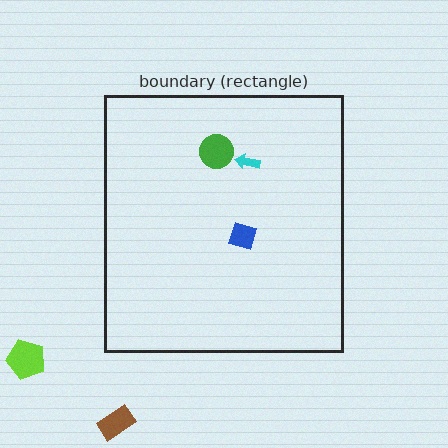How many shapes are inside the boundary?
3 inside, 2 outside.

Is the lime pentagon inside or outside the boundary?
Outside.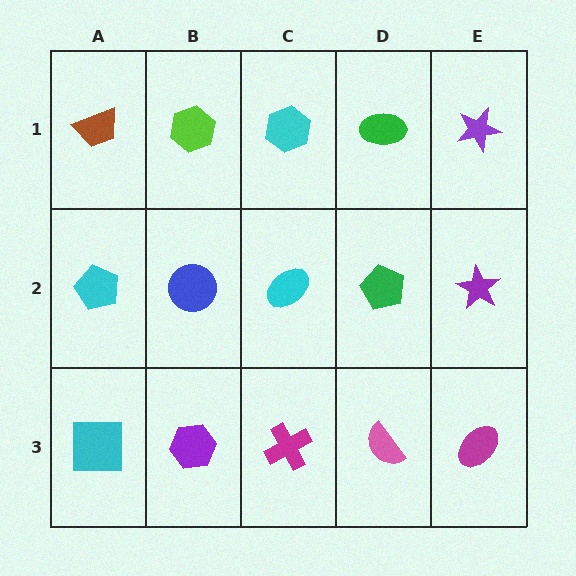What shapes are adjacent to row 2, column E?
A purple star (row 1, column E), a magenta ellipse (row 3, column E), a green pentagon (row 2, column D).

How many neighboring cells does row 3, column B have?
3.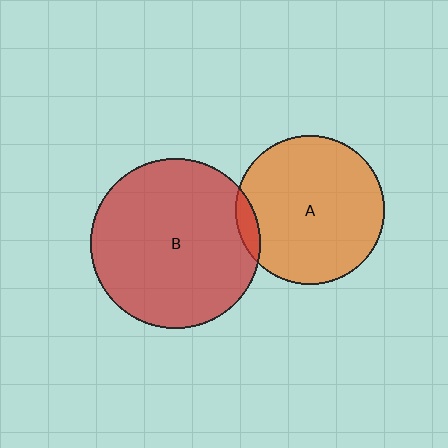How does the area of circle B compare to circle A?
Approximately 1.3 times.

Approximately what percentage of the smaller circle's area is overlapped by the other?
Approximately 5%.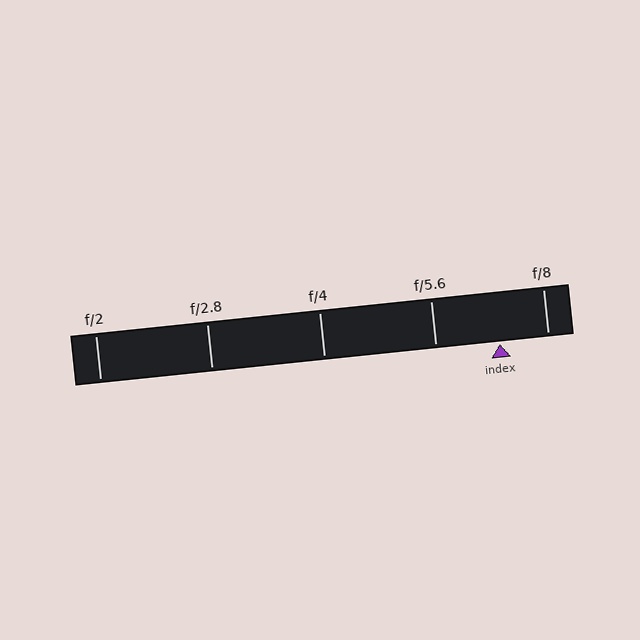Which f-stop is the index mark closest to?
The index mark is closest to f/8.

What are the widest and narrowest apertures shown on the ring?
The widest aperture shown is f/2 and the narrowest is f/8.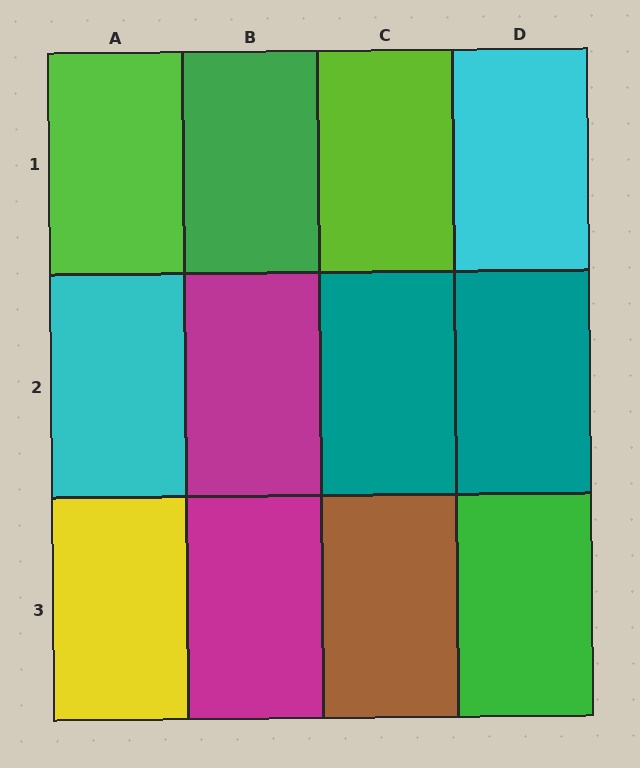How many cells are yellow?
1 cell is yellow.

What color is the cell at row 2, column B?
Magenta.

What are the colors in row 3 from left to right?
Yellow, magenta, brown, green.